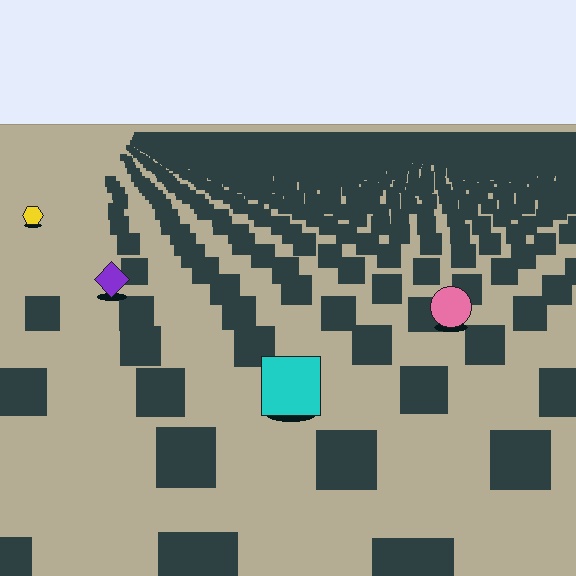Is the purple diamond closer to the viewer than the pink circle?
No. The pink circle is closer — you can tell from the texture gradient: the ground texture is coarser near it.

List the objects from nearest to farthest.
From nearest to farthest: the cyan square, the pink circle, the purple diamond, the yellow hexagon.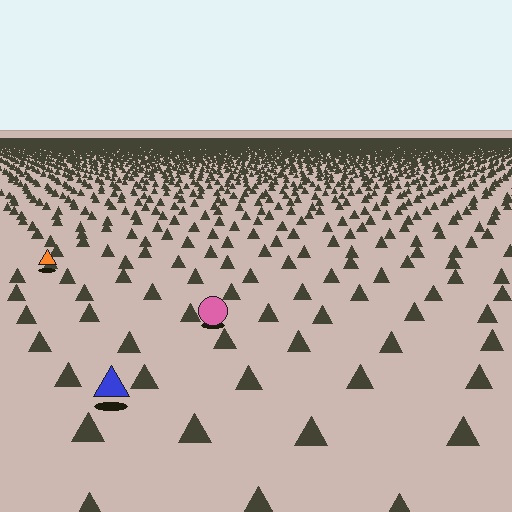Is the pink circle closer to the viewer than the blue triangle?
No. The blue triangle is closer — you can tell from the texture gradient: the ground texture is coarser near it.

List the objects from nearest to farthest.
From nearest to farthest: the blue triangle, the pink circle, the orange triangle.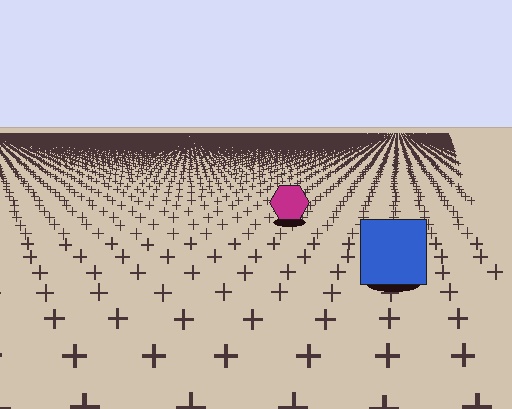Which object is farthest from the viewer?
The magenta hexagon is farthest from the viewer. It appears smaller and the ground texture around it is denser.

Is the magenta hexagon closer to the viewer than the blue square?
No. The blue square is closer — you can tell from the texture gradient: the ground texture is coarser near it.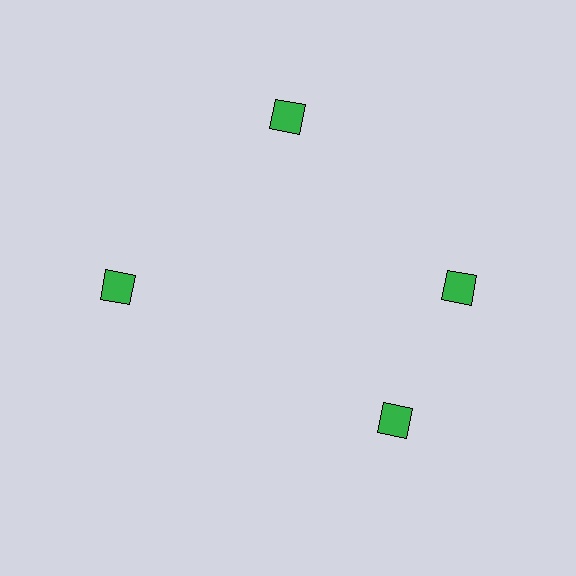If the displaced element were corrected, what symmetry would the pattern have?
It would have 4-fold rotational symmetry — the pattern would map onto itself every 90 degrees.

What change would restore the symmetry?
The symmetry would be restored by rotating it back into even spacing with its neighbors so that all 4 diamonds sit at equal angles and equal distance from the center.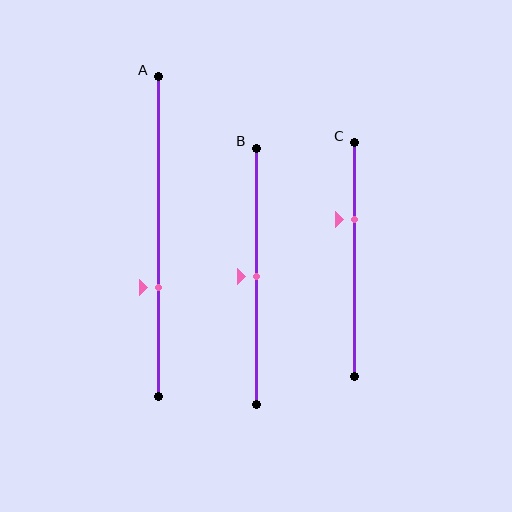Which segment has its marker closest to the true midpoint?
Segment B has its marker closest to the true midpoint.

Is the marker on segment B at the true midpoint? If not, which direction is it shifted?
Yes, the marker on segment B is at the true midpoint.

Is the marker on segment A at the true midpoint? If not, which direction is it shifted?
No, the marker on segment A is shifted downward by about 16% of the segment length.